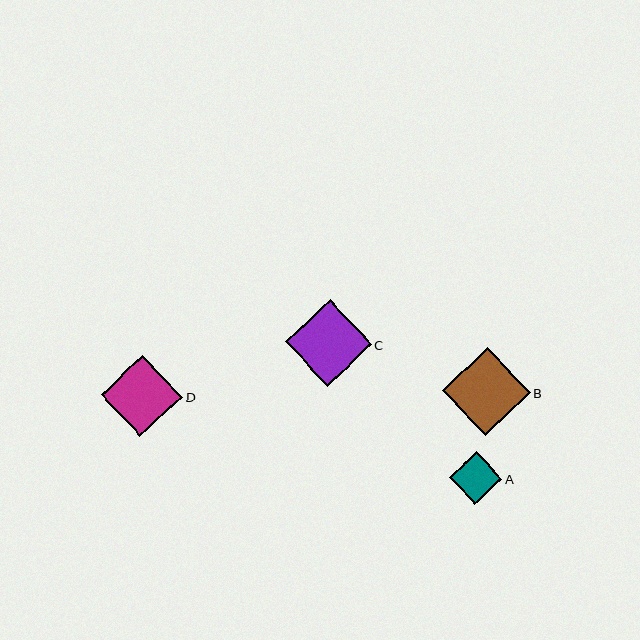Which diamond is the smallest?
Diamond A is the smallest with a size of approximately 52 pixels.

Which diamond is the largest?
Diamond B is the largest with a size of approximately 88 pixels.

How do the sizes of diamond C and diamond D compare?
Diamond C and diamond D are approximately the same size.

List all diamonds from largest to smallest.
From largest to smallest: B, C, D, A.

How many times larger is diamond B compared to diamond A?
Diamond B is approximately 1.7 times the size of diamond A.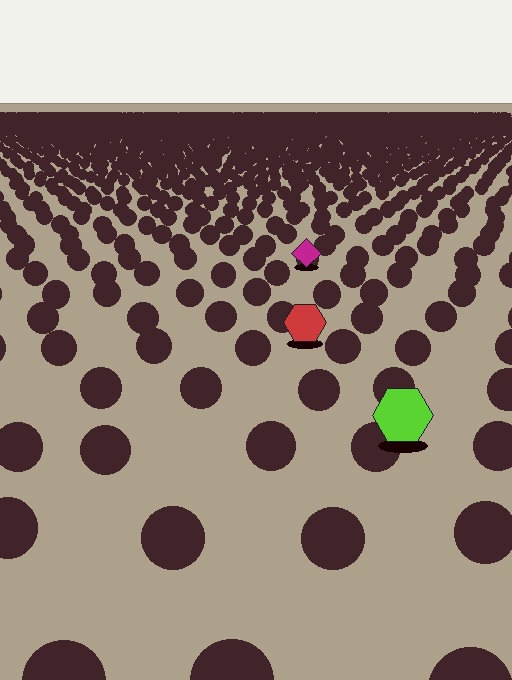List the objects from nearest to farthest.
From nearest to farthest: the lime hexagon, the red hexagon, the magenta diamond.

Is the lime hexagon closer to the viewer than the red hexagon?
Yes. The lime hexagon is closer — you can tell from the texture gradient: the ground texture is coarser near it.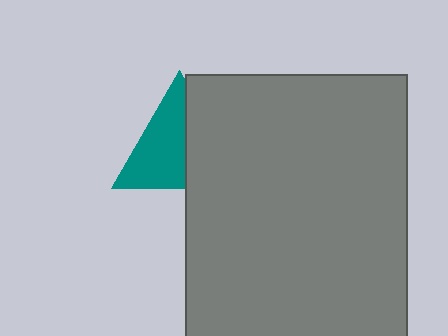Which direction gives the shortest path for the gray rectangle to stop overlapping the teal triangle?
Moving right gives the shortest separation.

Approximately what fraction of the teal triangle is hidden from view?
Roughly 42% of the teal triangle is hidden behind the gray rectangle.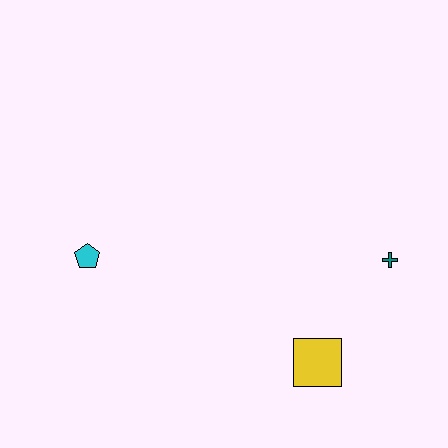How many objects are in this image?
There are 3 objects.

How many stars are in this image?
There are no stars.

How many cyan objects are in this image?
There is 1 cyan object.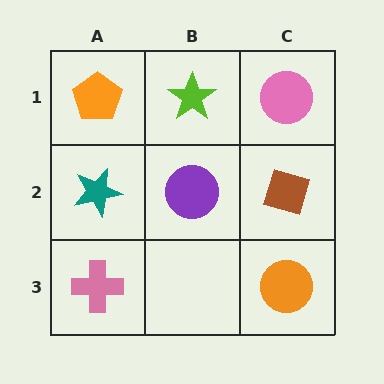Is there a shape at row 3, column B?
No, that cell is empty.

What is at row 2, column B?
A purple circle.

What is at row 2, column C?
A brown diamond.